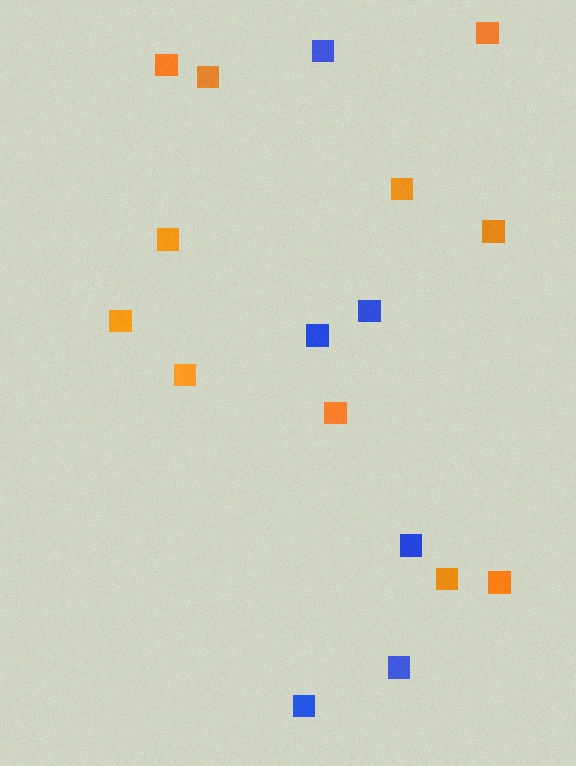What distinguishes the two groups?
There are 2 groups: one group of blue squares (6) and one group of orange squares (11).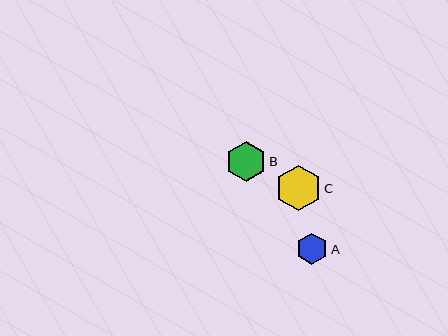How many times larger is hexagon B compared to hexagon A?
Hexagon B is approximately 1.3 times the size of hexagon A.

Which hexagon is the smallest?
Hexagon A is the smallest with a size of approximately 31 pixels.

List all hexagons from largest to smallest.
From largest to smallest: C, B, A.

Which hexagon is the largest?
Hexagon C is the largest with a size of approximately 46 pixels.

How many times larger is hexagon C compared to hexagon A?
Hexagon C is approximately 1.5 times the size of hexagon A.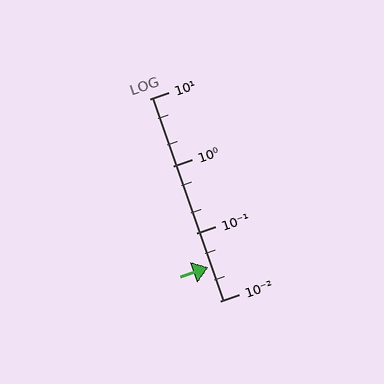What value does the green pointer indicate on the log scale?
The pointer indicates approximately 0.031.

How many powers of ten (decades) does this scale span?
The scale spans 3 decades, from 0.01 to 10.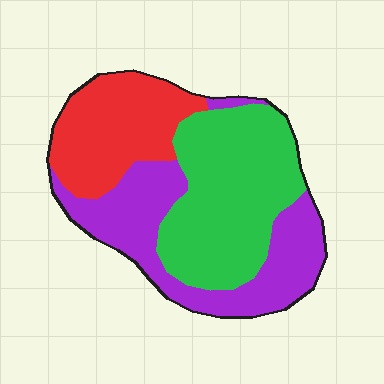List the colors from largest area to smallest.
From largest to smallest: green, purple, red.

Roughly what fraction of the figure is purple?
Purple covers around 35% of the figure.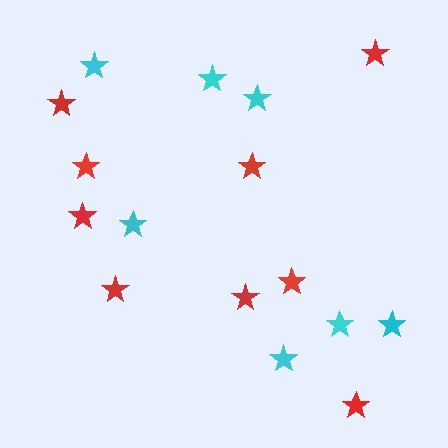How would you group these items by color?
There are 2 groups: one group of red stars (9) and one group of cyan stars (7).